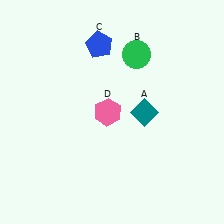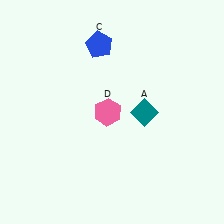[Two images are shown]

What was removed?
The green circle (B) was removed in Image 2.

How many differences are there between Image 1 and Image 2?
There is 1 difference between the two images.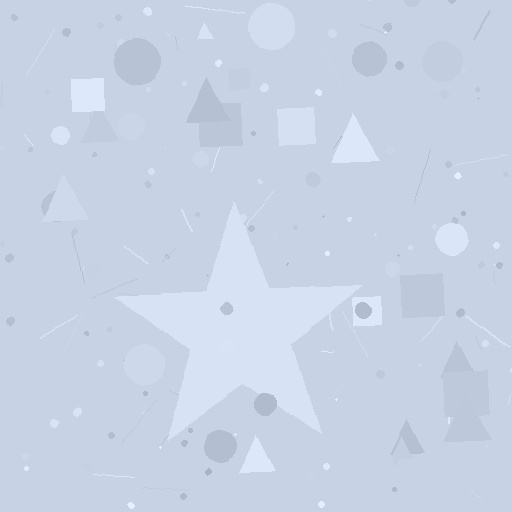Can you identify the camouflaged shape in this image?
The camouflaged shape is a star.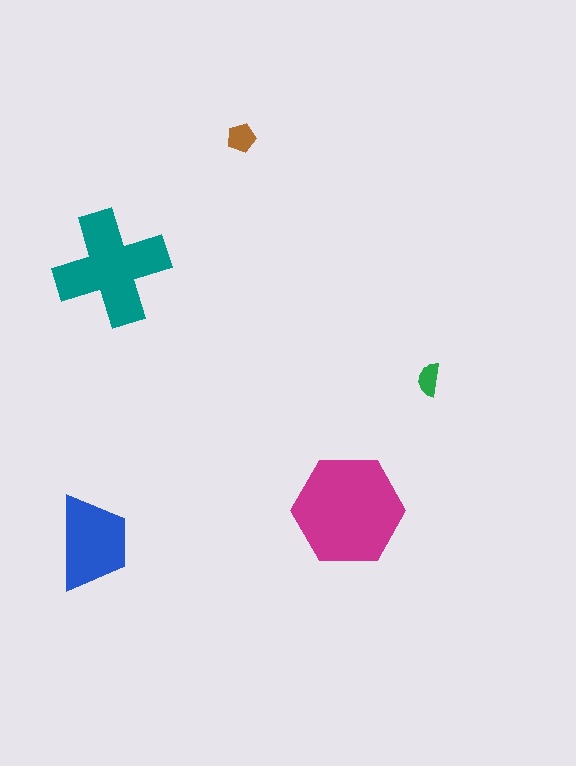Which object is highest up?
The brown pentagon is topmost.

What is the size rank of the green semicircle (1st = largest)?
5th.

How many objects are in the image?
There are 5 objects in the image.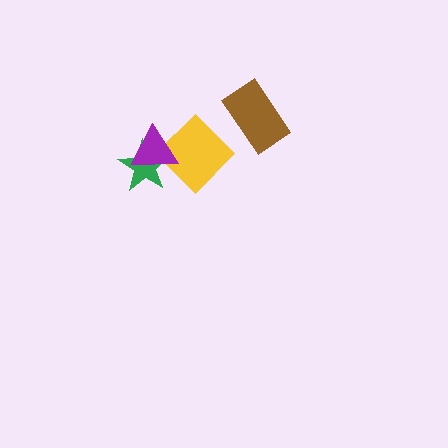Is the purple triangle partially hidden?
No, no other shape covers it.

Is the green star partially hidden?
Yes, it is partially covered by another shape.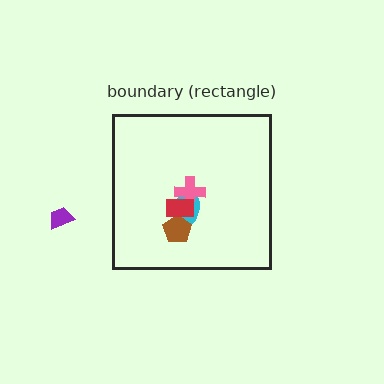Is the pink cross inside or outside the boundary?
Inside.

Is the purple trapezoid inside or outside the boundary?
Outside.